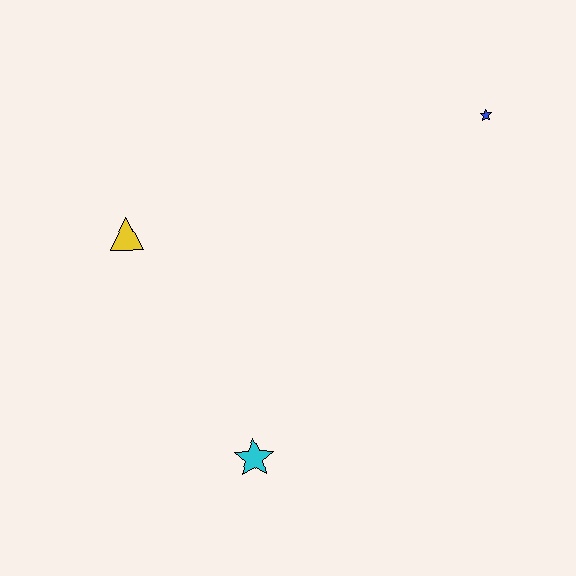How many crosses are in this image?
There are no crosses.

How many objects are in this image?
There are 3 objects.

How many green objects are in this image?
There are no green objects.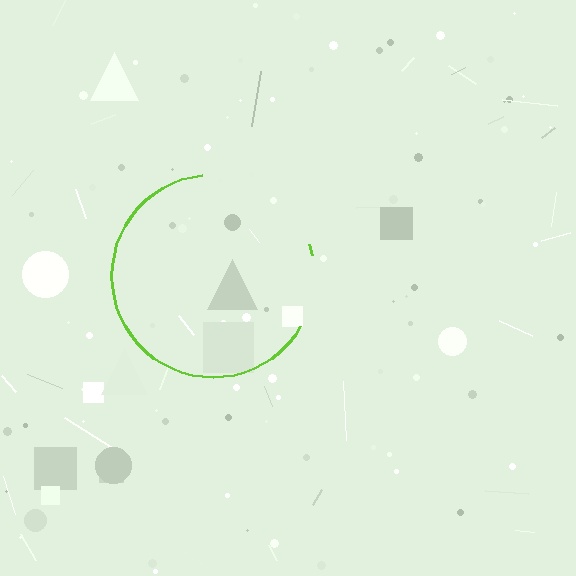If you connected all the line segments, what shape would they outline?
They would outline a circle.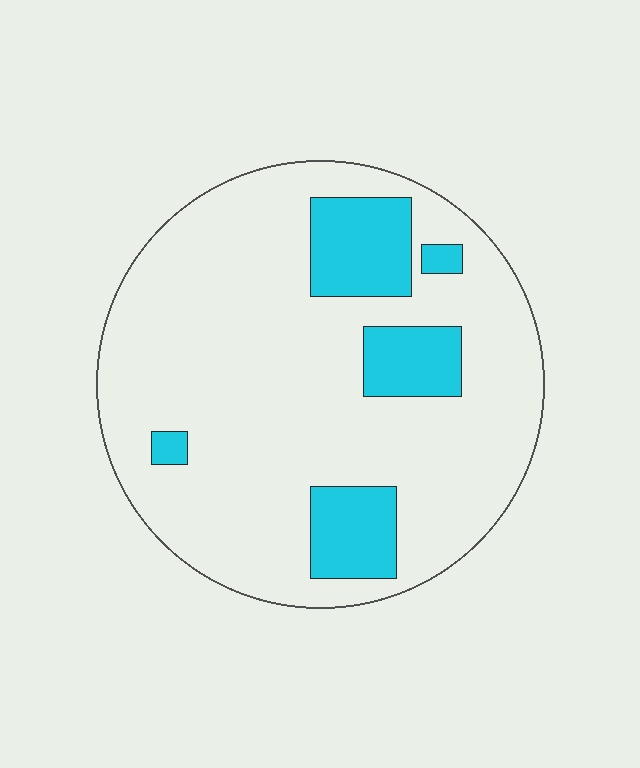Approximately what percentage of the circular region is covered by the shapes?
Approximately 20%.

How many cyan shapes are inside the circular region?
5.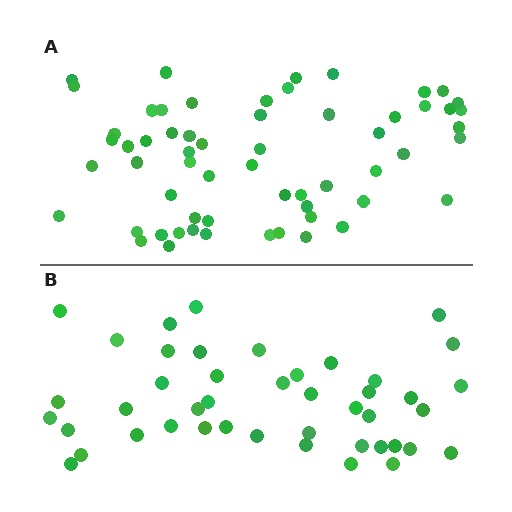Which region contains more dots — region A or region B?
Region A (the top region) has more dots.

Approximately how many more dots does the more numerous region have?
Region A has approximately 15 more dots than region B.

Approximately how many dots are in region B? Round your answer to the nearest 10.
About 40 dots. (The exact count is 44, which rounds to 40.)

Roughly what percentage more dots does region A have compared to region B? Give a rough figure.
About 35% more.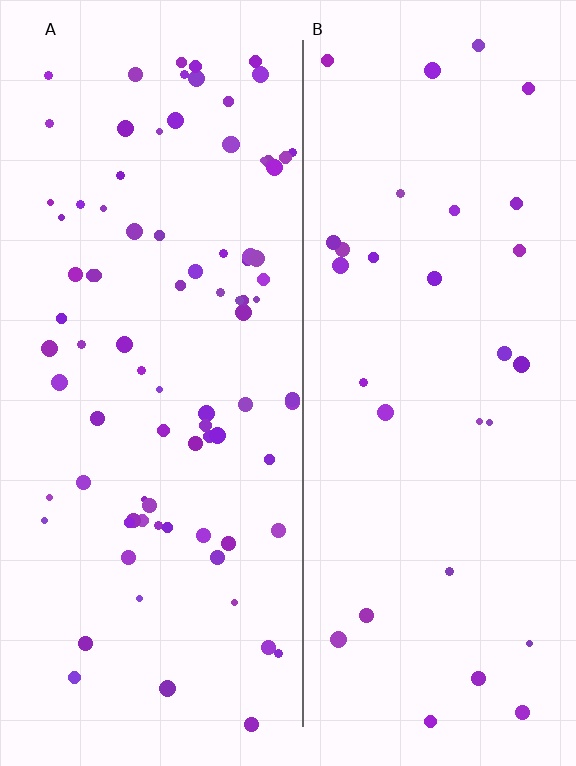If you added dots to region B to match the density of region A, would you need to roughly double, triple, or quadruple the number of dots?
Approximately triple.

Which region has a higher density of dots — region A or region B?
A (the left).